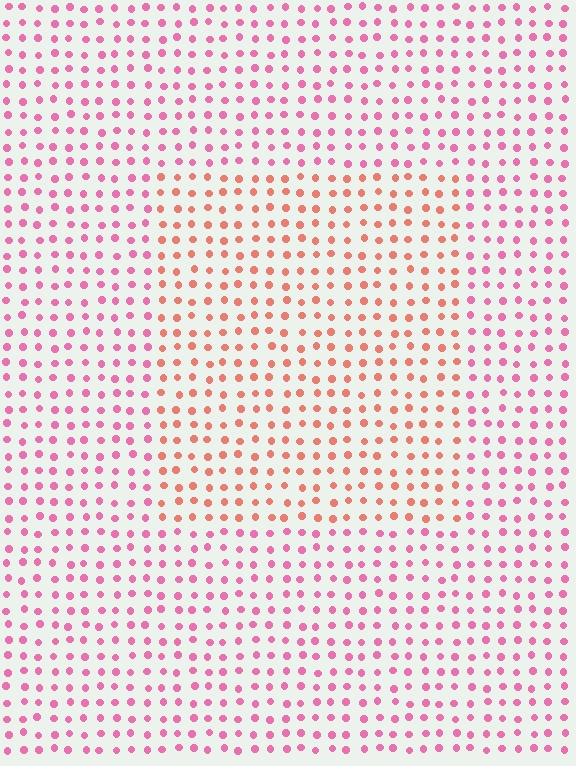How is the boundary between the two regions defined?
The boundary is defined purely by a slight shift in hue (about 37 degrees). Spacing, size, and orientation are identical on both sides.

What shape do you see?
I see a rectangle.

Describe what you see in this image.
The image is filled with small pink elements in a uniform arrangement. A rectangle-shaped region is visible where the elements are tinted to a slightly different hue, forming a subtle color boundary.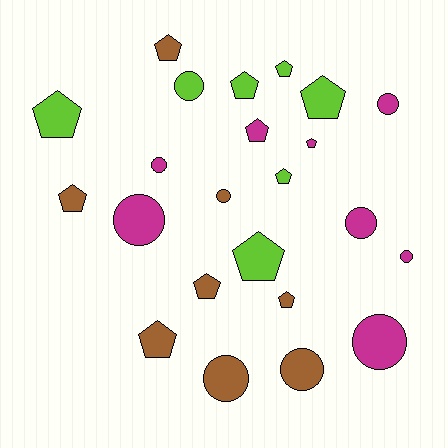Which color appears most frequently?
Brown, with 8 objects.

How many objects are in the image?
There are 23 objects.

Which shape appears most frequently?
Pentagon, with 13 objects.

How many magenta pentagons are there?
There are 2 magenta pentagons.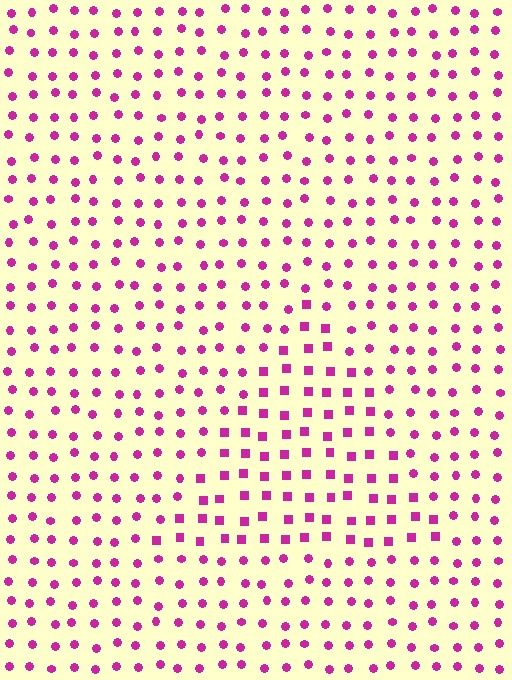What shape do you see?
I see a triangle.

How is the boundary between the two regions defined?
The boundary is defined by a change in element shape: squares inside vs. circles outside. All elements share the same color and spacing.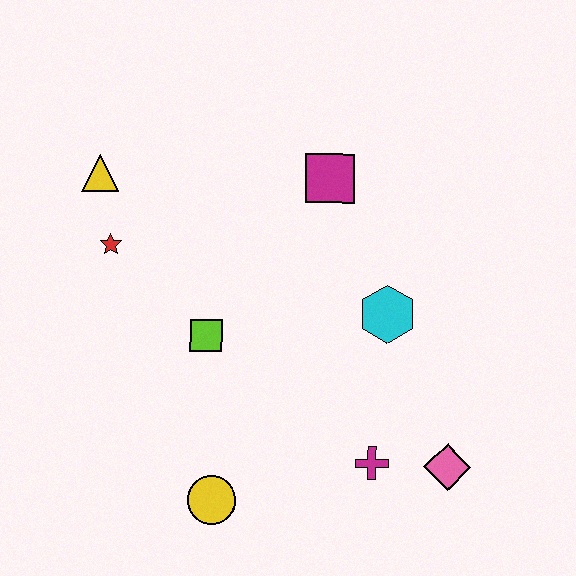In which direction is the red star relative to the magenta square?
The red star is to the left of the magenta square.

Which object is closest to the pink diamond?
The magenta cross is closest to the pink diamond.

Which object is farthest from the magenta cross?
The yellow triangle is farthest from the magenta cross.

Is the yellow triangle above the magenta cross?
Yes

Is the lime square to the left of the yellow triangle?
No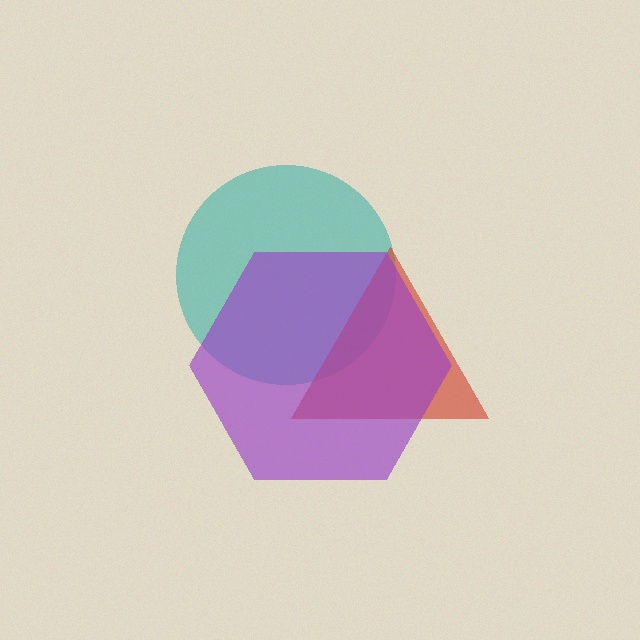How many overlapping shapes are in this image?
There are 3 overlapping shapes in the image.